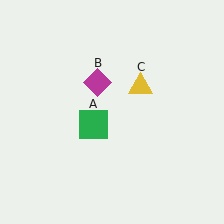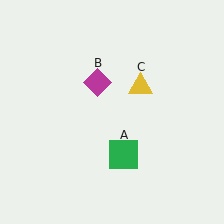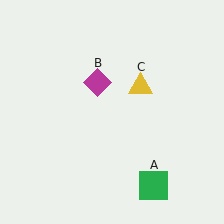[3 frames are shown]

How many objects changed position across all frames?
1 object changed position: green square (object A).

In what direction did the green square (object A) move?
The green square (object A) moved down and to the right.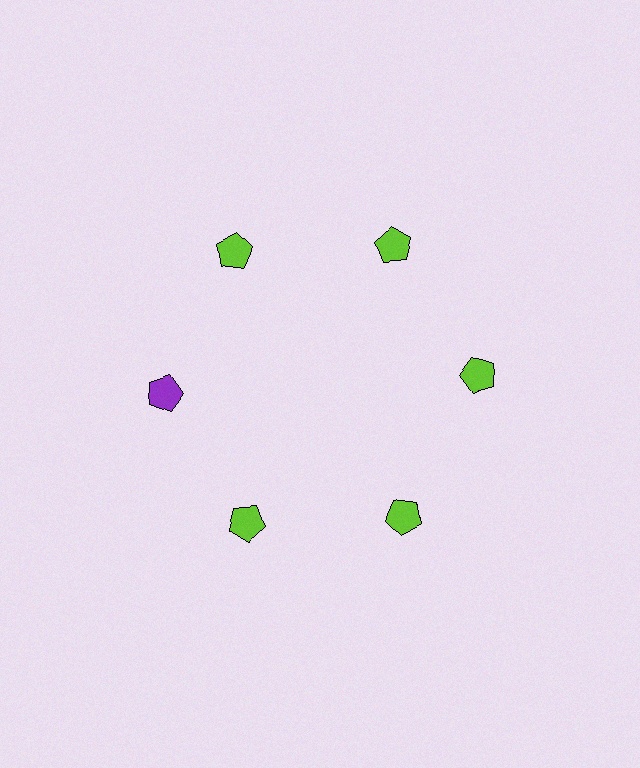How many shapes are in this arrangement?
There are 6 shapes arranged in a ring pattern.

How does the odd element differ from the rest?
It has a different color: purple instead of lime.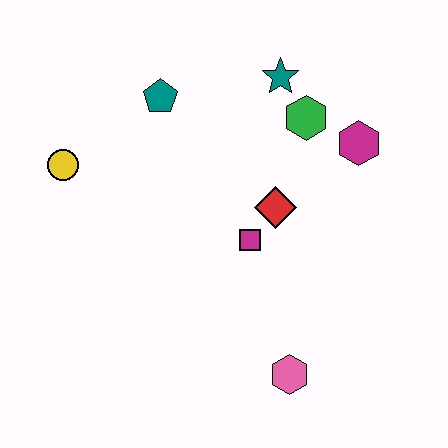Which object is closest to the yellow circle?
The teal pentagon is closest to the yellow circle.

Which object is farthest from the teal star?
The pink hexagon is farthest from the teal star.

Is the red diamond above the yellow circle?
No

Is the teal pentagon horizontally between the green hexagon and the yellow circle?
Yes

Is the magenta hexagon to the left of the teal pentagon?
No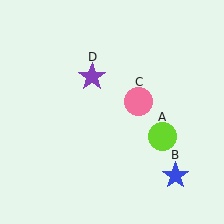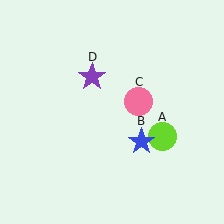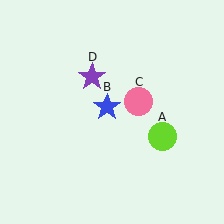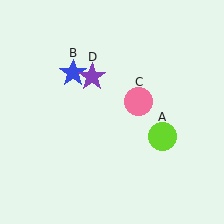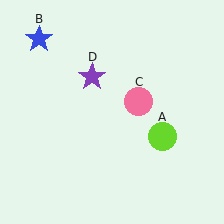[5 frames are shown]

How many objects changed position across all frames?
1 object changed position: blue star (object B).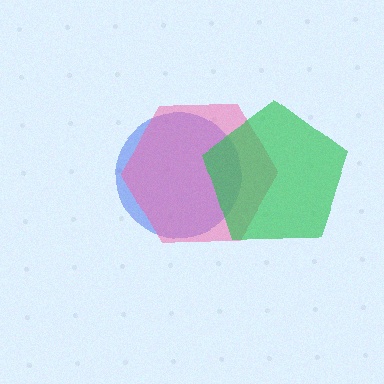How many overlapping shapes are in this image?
There are 3 overlapping shapes in the image.